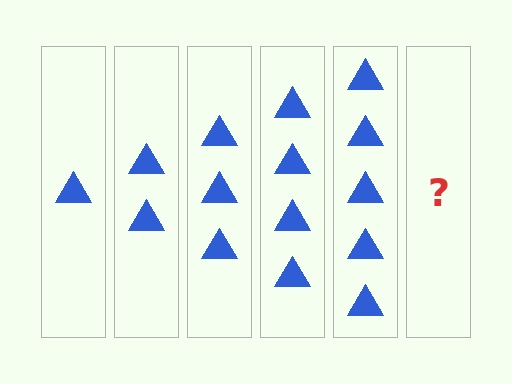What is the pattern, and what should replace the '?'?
The pattern is that each step adds one more triangle. The '?' should be 6 triangles.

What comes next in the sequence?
The next element should be 6 triangles.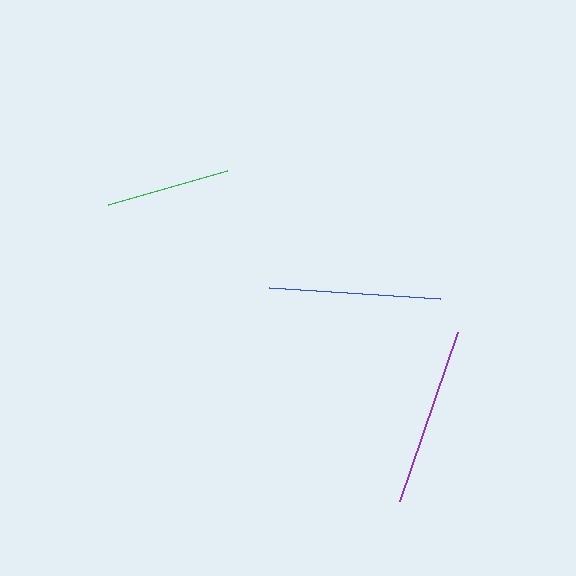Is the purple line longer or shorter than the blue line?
The purple line is longer than the blue line.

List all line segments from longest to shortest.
From longest to shortest: purple, blue, green.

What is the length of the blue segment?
The blue segment is approximately 171 pixels long.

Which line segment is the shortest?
The green line is the shortest at approximately 124 pixels.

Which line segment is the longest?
The purple line is the longest at approximately 178 pixels.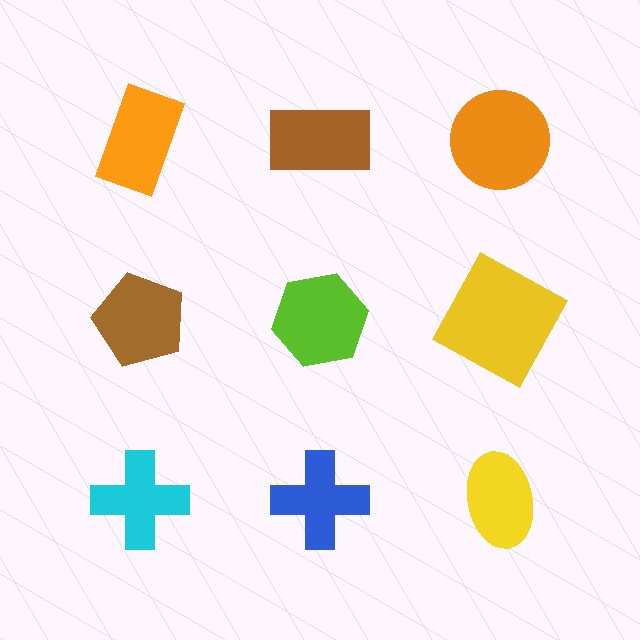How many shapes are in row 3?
3 shapes.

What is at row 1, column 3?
An orange circle.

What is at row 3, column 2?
A blue cross.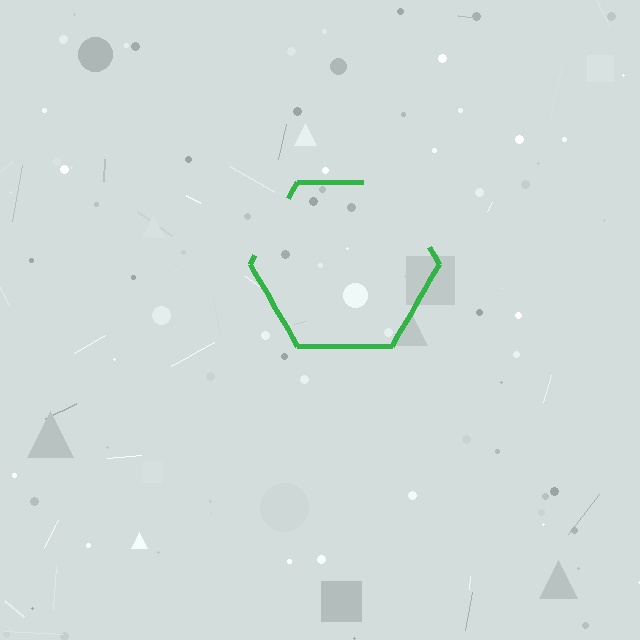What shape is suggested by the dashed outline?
The dashed outline suggests a hexagon.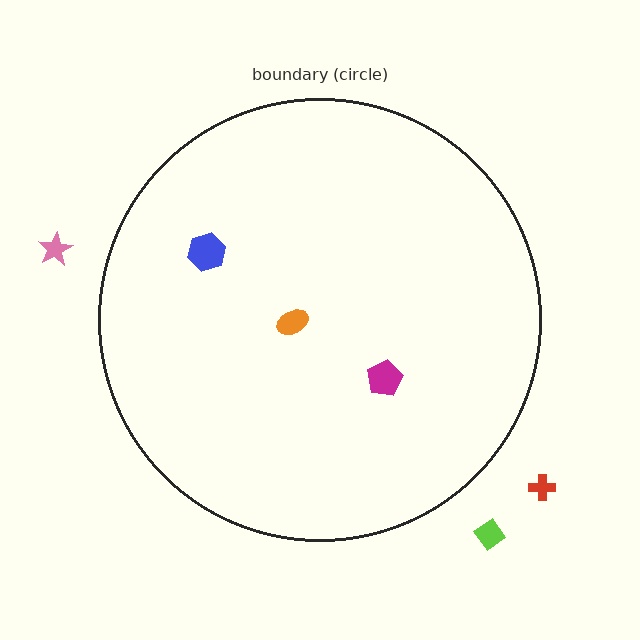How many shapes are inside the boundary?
3 inside, 3 outside.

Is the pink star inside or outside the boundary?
Outside.